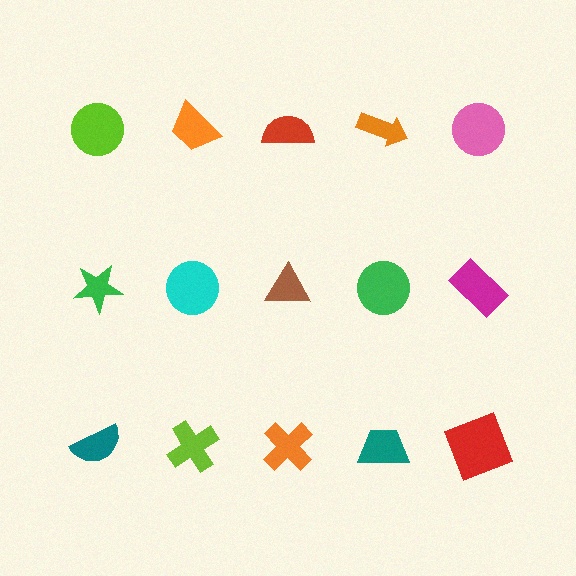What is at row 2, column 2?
A cyan circle.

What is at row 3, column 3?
An orange cross.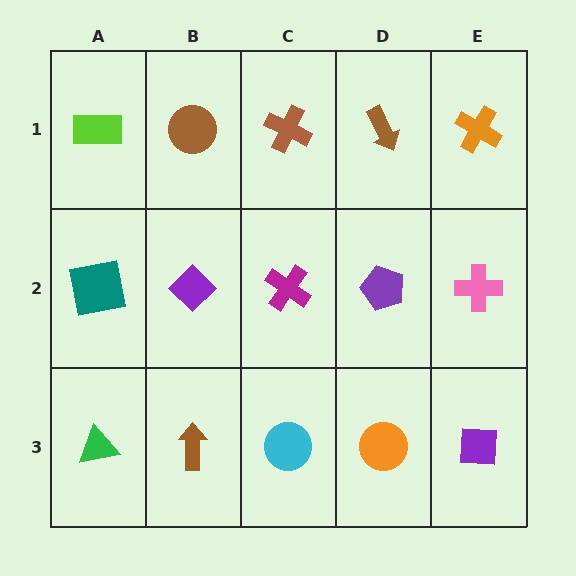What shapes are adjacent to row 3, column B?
A purple diamond (row 2, column B), a green triangle (row 3, column A), a cyan circle (row 3, column C).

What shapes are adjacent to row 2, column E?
An orange cross (row 1, column E), a purple square (row 3, column E), a purple pentagon (row 2, column D).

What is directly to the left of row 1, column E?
A brown arrow.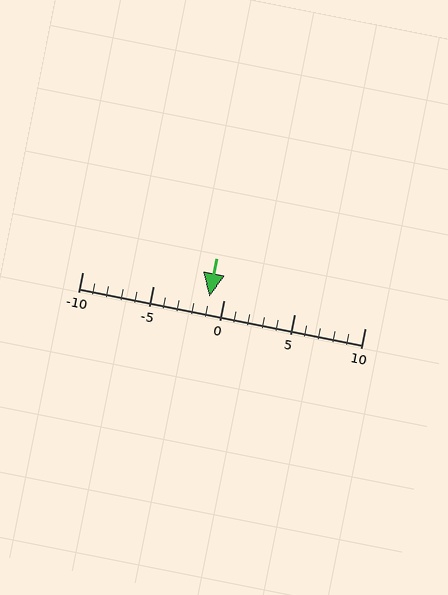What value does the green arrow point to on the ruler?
The green arrow points to approximately -1.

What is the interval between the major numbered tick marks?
The major tick marks are spaced 5 units apart.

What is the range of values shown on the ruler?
The ruler shows values from -10 to 10.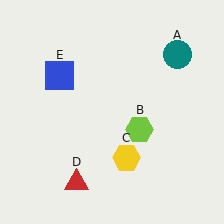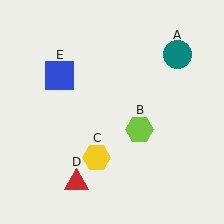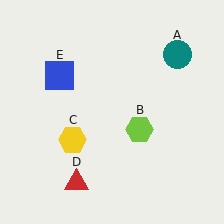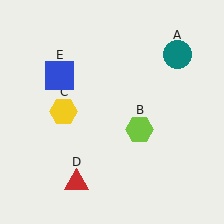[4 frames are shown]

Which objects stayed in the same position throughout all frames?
Teal circle (object A) and lime hexagon (object B) and red triangle (object D) and blue square (object E) remained stationary.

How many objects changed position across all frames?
1 object changed position: yellow hexagon (object C).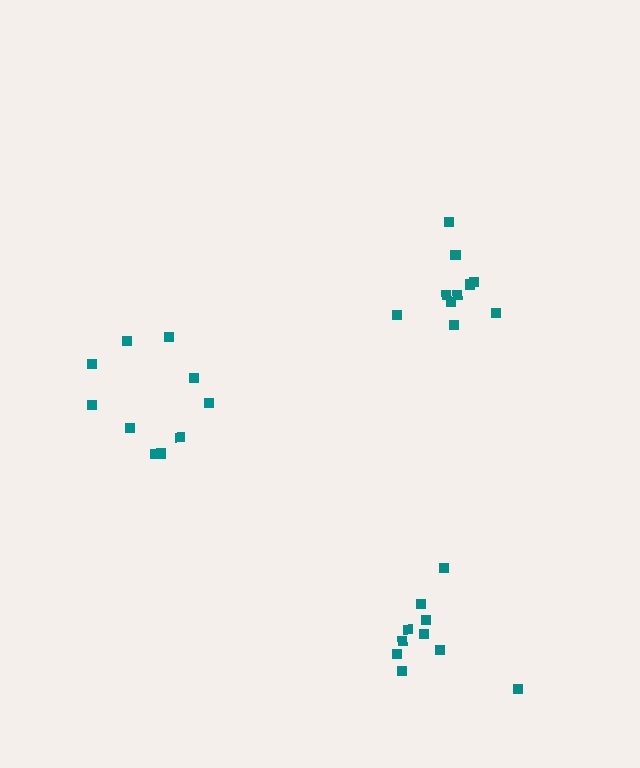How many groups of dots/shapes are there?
There are 3 groups.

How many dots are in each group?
Group 1: 10 dots, Group 2: 10 dots, Group 3: 10 dots (30 total).